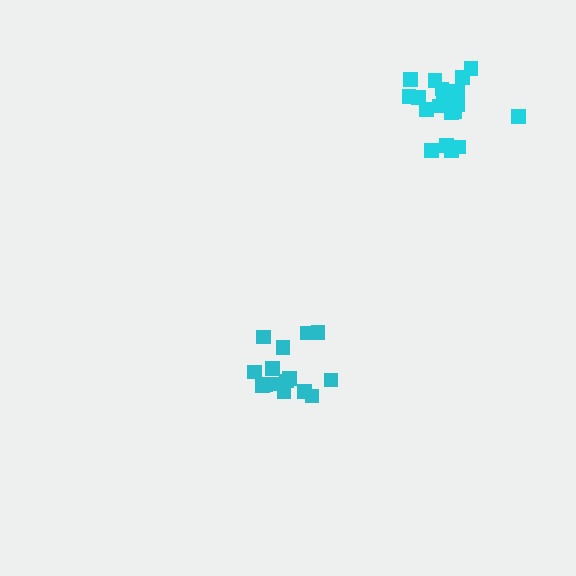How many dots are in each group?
Group 1: 15 dots, Group 2: 20 dots (35 total).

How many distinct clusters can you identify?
There are 2 distinct clusters.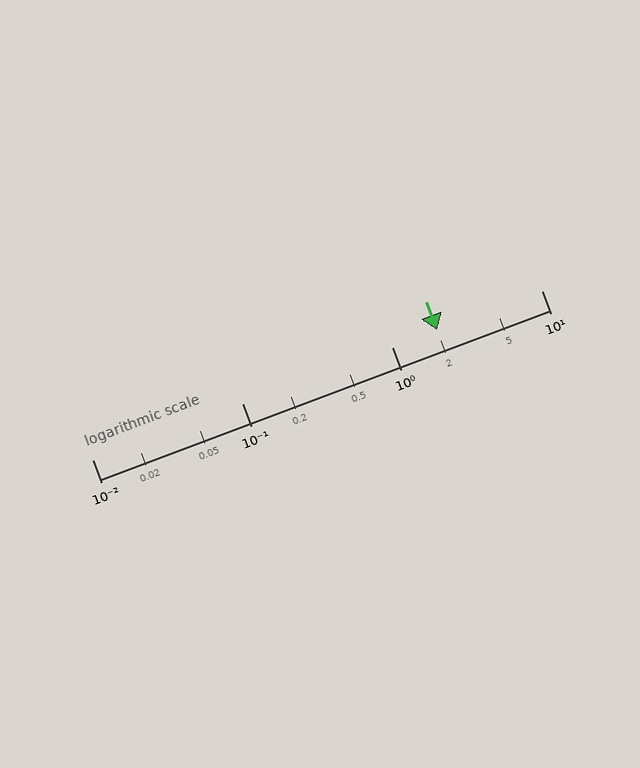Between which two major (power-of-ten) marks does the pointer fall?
The pointer is between 1 and 10.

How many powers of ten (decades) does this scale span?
The scale spans 3 decades, from 0.01 to 10.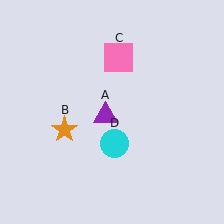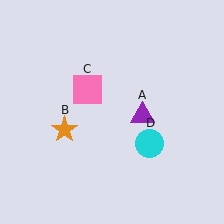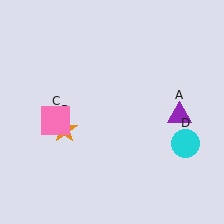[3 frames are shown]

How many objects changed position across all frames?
3 objects changed position: purple triangle (object A), pink square (object C), cyan circle (object D).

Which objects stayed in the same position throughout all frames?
Orange star (object B) remained stationary.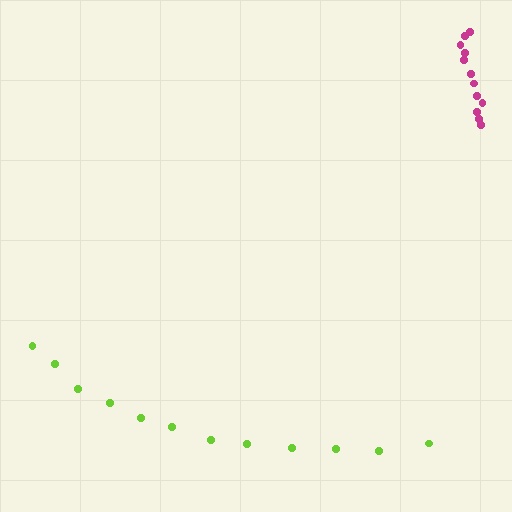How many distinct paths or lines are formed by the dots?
There are 2 distinct paths.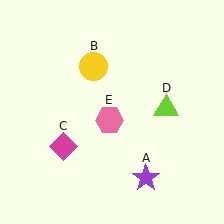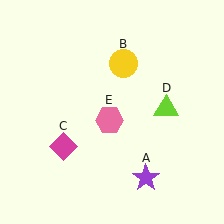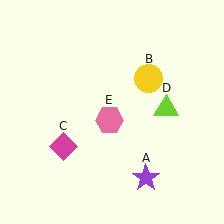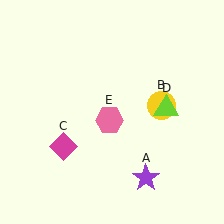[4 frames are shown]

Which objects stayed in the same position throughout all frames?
Purple star (object A) and magenta diamond (object C) and lime triangle (object D) and pink hexagon (object E) remained stationary.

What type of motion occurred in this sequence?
The yellow circle (object B) rotated clockwise around the center of the scene.